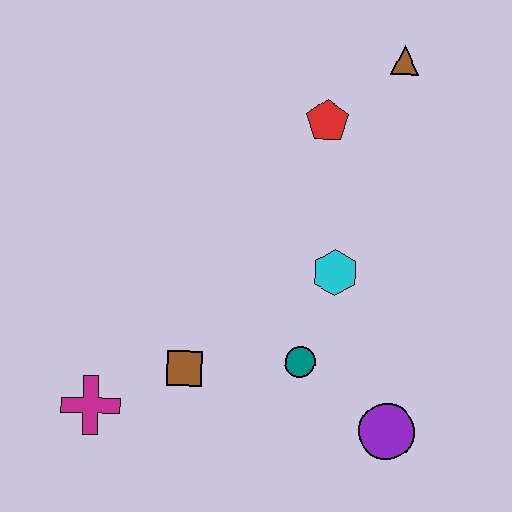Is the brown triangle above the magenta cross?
Yes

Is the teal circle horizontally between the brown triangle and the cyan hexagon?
No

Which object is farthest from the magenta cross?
The brown triangle is farthest from the magenta cross.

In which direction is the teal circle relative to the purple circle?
The teal circle is to the left of the purple circle.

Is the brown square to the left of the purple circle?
Yes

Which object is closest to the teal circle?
The cyan hexagon is closest to the teal circle.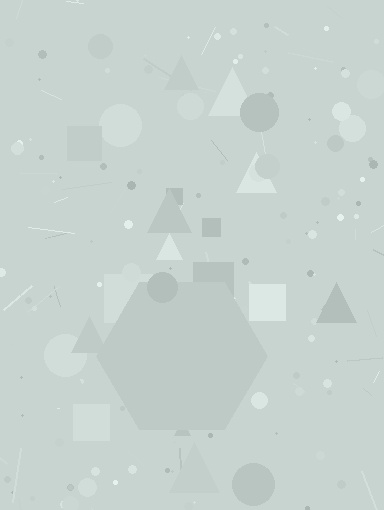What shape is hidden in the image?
A hexagon is hidden in the image.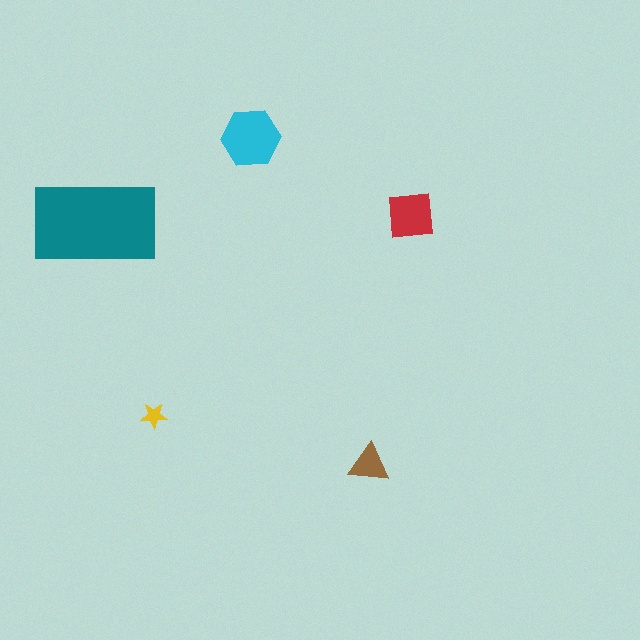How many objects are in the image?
There are 5 objects in the image.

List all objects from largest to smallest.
The teal rectangle, the cyan hexagon, the red square, the brown triangle, the yellow star.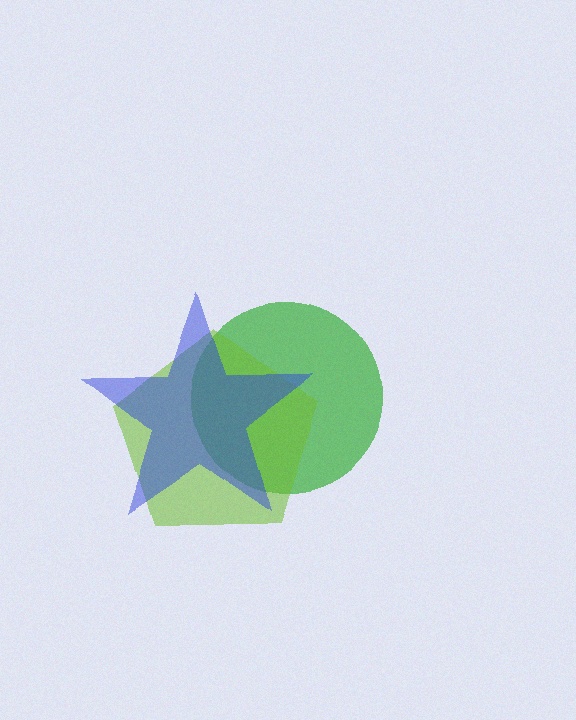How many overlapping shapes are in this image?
There are 3 overlapping shapes in the image.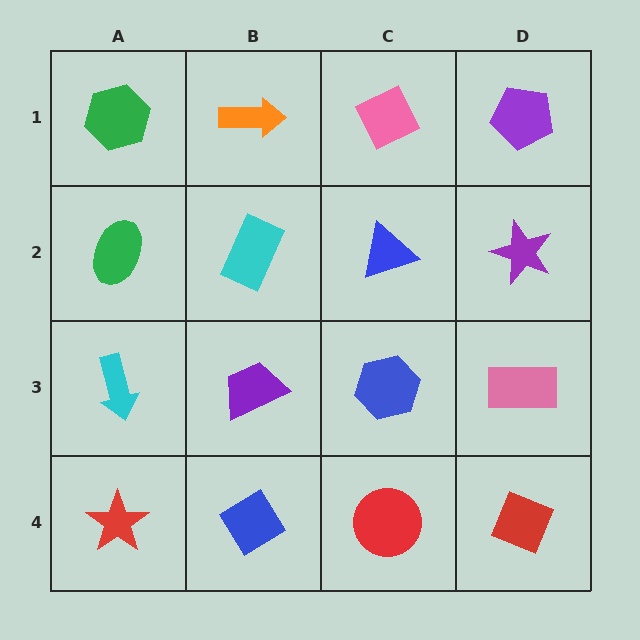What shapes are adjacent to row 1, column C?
A blue triangle (row 2, column C), an orange arrow (row 1, column B), a purple pentagon (row 1, column D).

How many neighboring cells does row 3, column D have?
3.